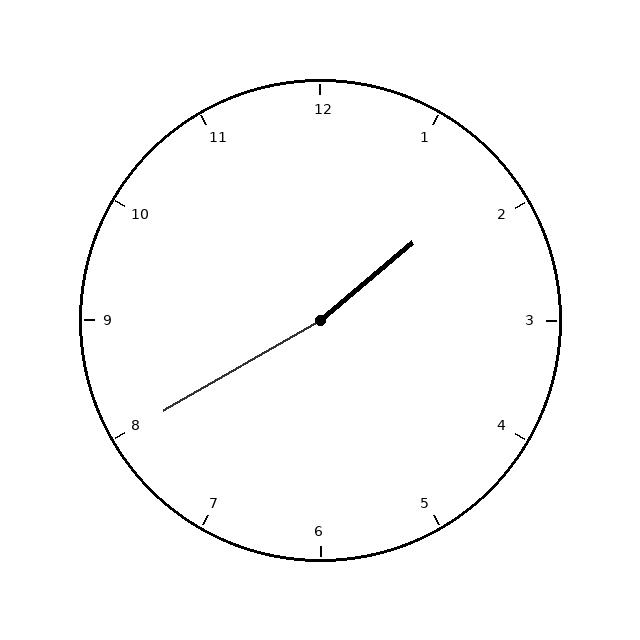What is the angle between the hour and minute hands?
Approximately 170 degrees.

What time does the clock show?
1:40.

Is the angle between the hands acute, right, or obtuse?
It is obtuse.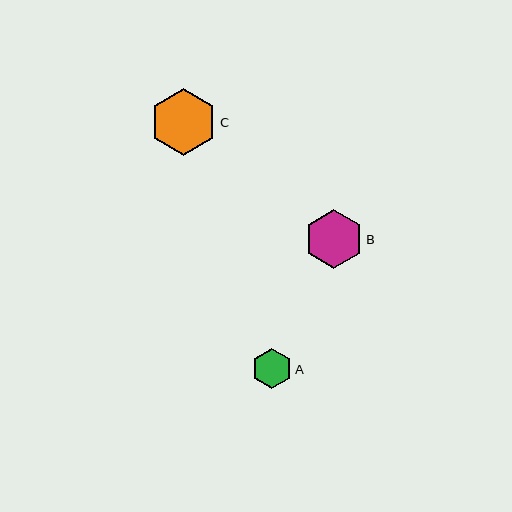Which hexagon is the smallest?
Hexagon A is the smallest with a size of approximately 40 pixels.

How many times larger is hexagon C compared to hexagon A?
Hexagon C is approximately 1.7 times the size of hexagon A.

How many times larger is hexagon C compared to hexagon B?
Hexagon C is approximately 1.1 times the size of hexagon B.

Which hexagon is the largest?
Hexagon C is the largest with a size of approximately 66 pixels.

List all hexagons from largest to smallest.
From largest to smallest: C, B, A.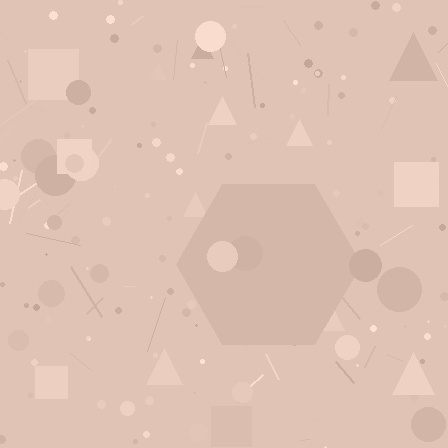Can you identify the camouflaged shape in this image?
The camouflaged shape is a hexagon.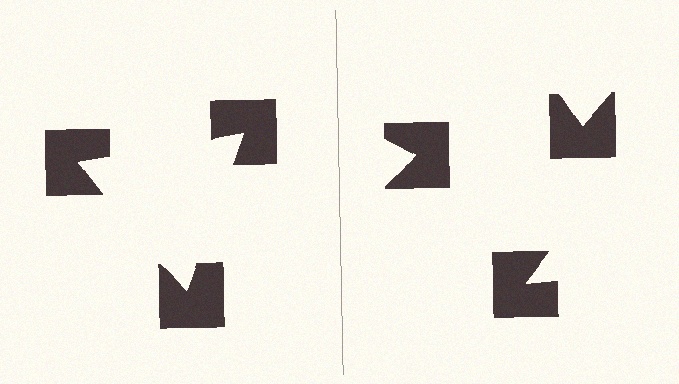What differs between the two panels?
The notched squares are positioned identically on both sides; only the wedge orientations differ. On the left they align to a triangle; on the right they are misaligned.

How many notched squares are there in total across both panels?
6 — 3 on each side.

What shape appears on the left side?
An illusory triangle.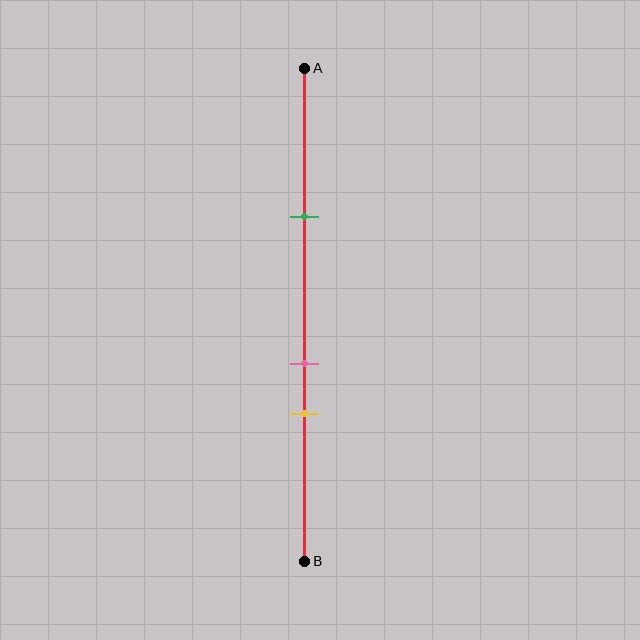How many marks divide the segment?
There are 3 marks dividing the segment.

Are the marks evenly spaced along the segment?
No, the marks are not evenly spaced.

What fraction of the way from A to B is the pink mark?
The pink mark is approximately 60% (0.6) of the way from A to B.